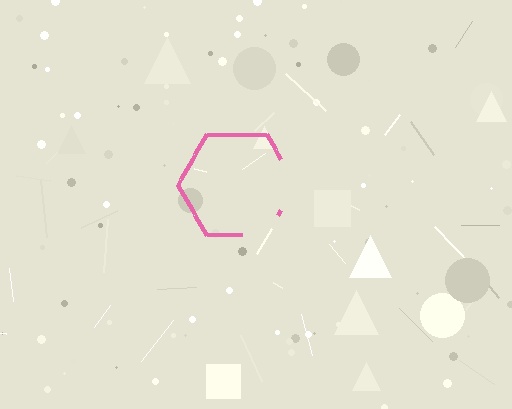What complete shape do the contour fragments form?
The contour fragments form a hexagon.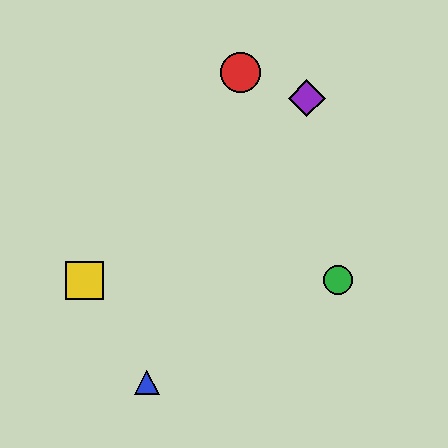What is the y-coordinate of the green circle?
The green circle is at y≈280.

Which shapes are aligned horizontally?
The green circle, the yellow square are aligned horizontally.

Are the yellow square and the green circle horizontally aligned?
Yes, both are at y≈280.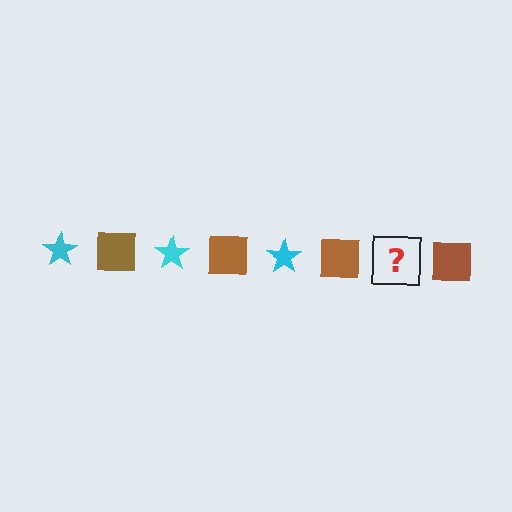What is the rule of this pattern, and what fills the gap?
The rule is that the pattern alternates between cyan star and brown square. The gap should be filled with a cyan star.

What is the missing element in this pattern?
The missing element is a cyan star.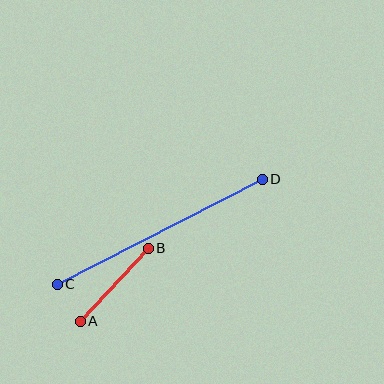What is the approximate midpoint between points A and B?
The midpoint is at approximately (114, 285) pixels.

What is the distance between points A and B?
The distance is approximately 100 pixels.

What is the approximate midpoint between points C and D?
The midpoint is at approximately (160, 232) pixels.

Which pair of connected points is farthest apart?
Points C and D are farthest apart.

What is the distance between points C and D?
The distance is approximately 230 pixels.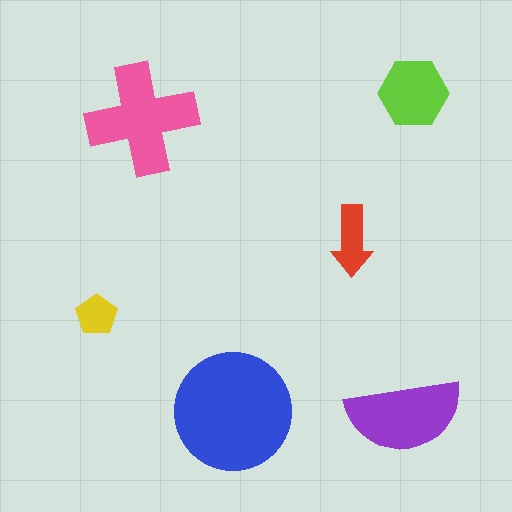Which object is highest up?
The lime hexagon is topmost.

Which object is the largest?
The blue circle.